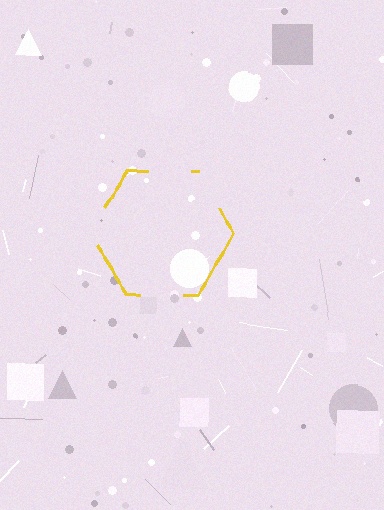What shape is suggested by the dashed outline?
The dashed outline suggests a hexagon.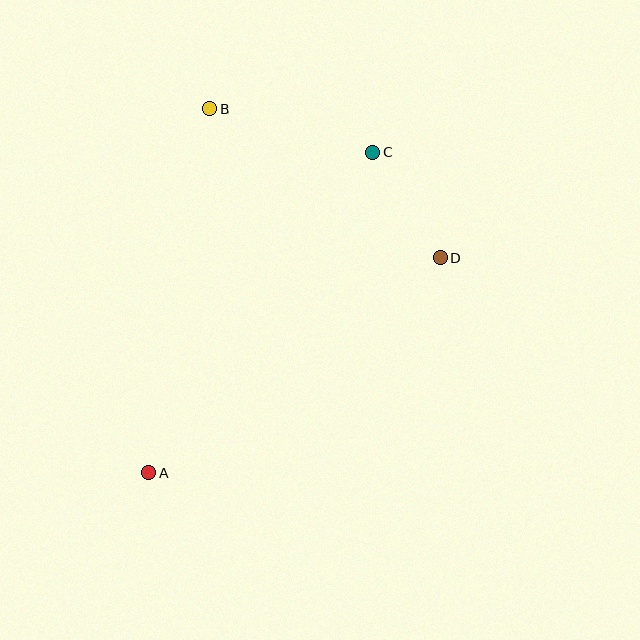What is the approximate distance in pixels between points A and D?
The distance between A and D is approximately 363 pixels.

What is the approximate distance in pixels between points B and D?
The distance between B and D is approximately 274 pixels.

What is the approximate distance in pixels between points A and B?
The distance between A and B is approximately 369 pixels.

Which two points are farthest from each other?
Points A and C are farthest from each other.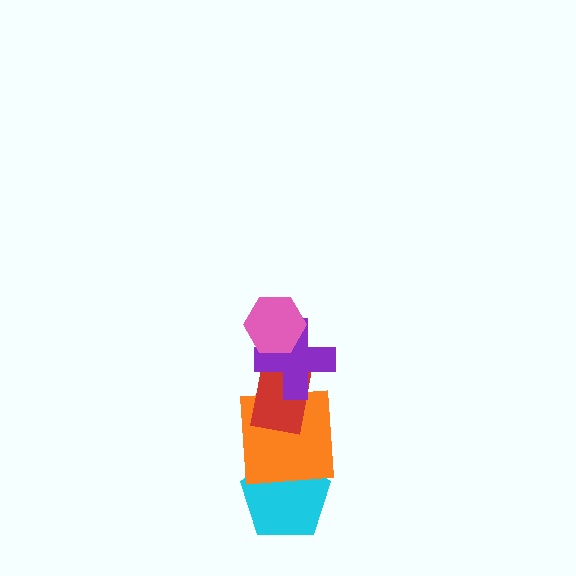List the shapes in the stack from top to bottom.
From top to bottom: the pink hexagon, the purple cross, the red rectangle, the orange square, the cyan pentagon.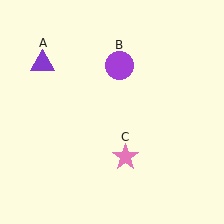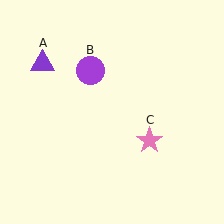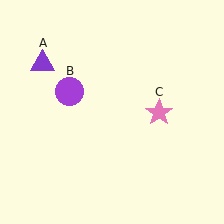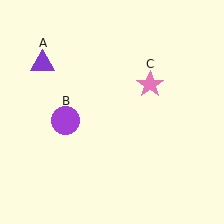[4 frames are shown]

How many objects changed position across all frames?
2 objects changed position: purple circle (object B), pink star (object C).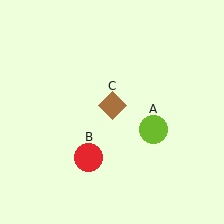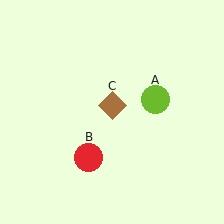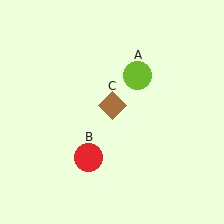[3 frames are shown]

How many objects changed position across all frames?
1 object changed position: lime circle (object A).